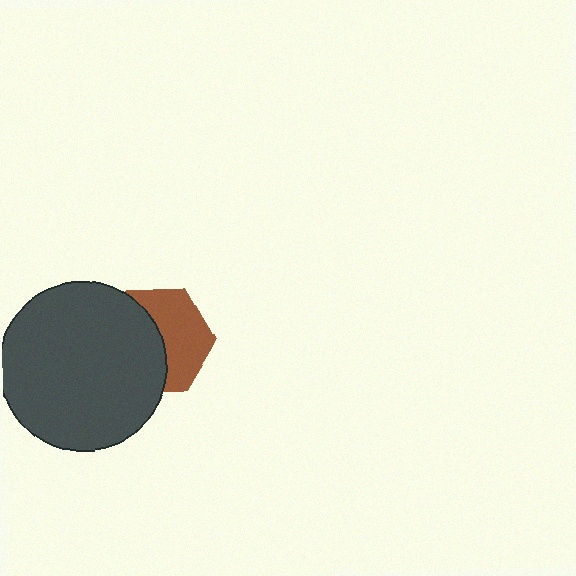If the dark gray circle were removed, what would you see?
You would see the complete brown hexagon.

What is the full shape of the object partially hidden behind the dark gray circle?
The partially hidden object is a brown hexagon.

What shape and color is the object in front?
The object in front is a dark gray circle.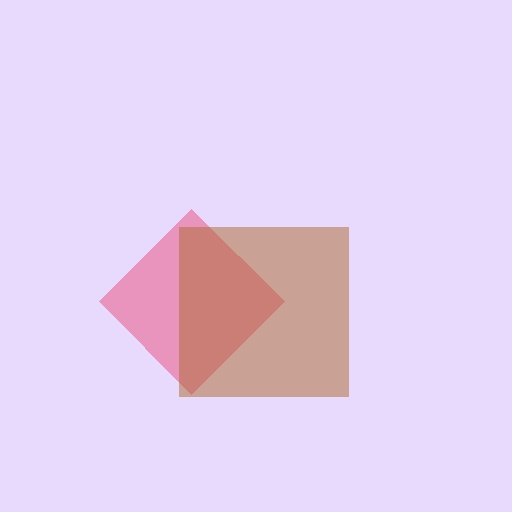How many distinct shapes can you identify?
There are 2 distinct shapes: a pink diamond, a brown square.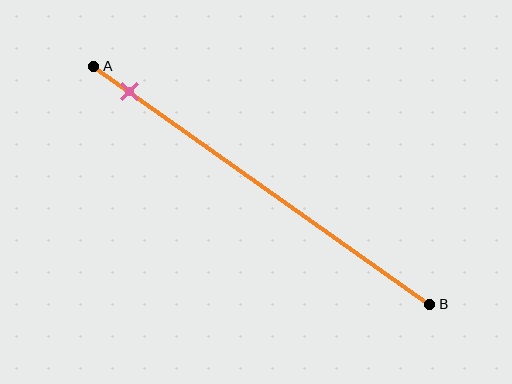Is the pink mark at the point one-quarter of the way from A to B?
No, the mark is at about 10% from A, not at the 25% one-quarter point.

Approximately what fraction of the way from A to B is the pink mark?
The pink mark is approximately 10% of the way from A to B.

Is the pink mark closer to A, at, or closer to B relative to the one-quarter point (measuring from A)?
The pink mark is closer to point A than the one-quarter point of segment AB.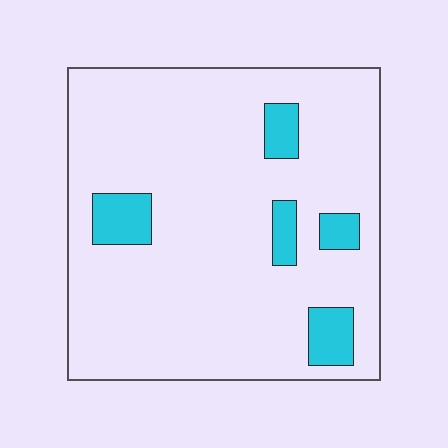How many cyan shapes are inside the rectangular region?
5.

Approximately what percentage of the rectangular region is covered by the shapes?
Approximately 10%.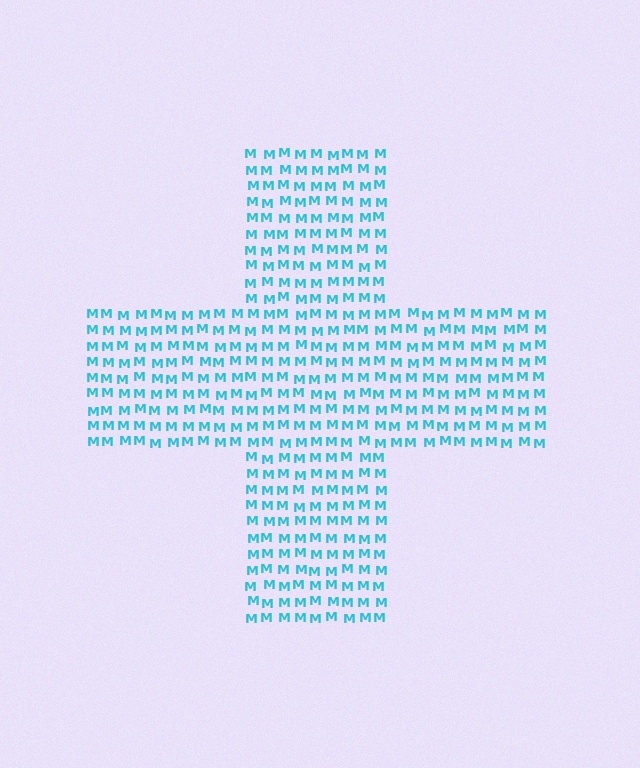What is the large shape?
The large shape is a cross.